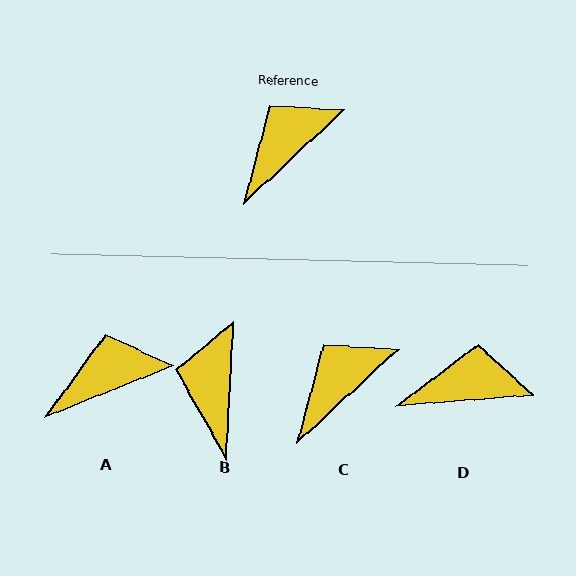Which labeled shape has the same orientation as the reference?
C.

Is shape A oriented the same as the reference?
No, it is off by about 21 degrees.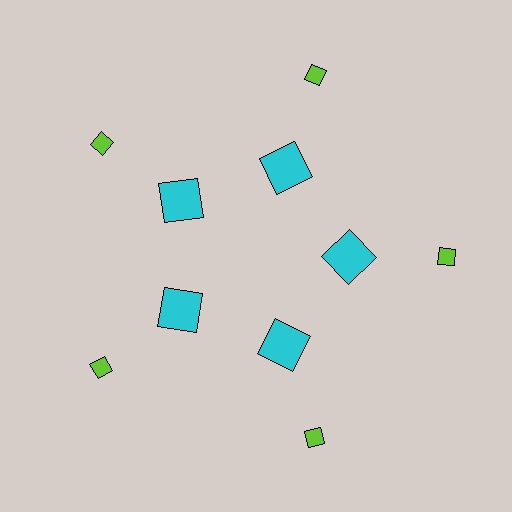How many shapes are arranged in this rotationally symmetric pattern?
There are 10 shapes, arranged in 5 groups of 2.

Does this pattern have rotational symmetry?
Yes, this pattern has 5-fold rotational symmetry. It looks the same after rotating 72 degrees around the center.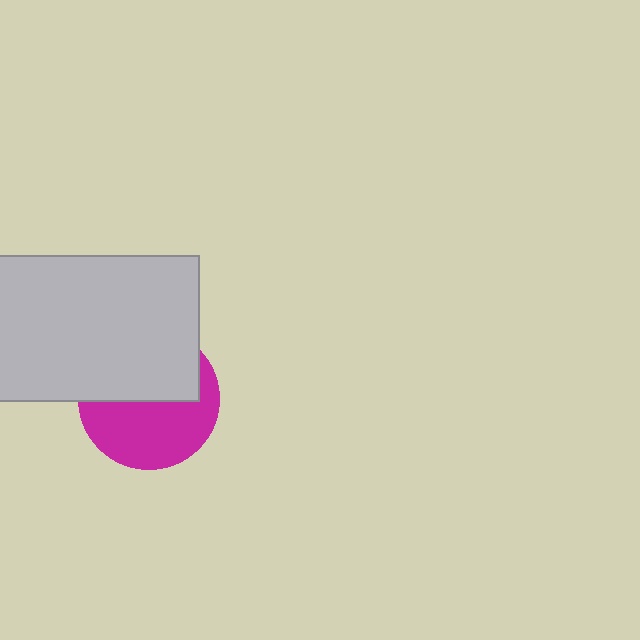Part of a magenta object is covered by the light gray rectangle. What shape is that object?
It is a circle.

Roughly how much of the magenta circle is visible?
About half of it is visible (roughly 52%).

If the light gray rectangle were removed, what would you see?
You would see the complete magenta circle.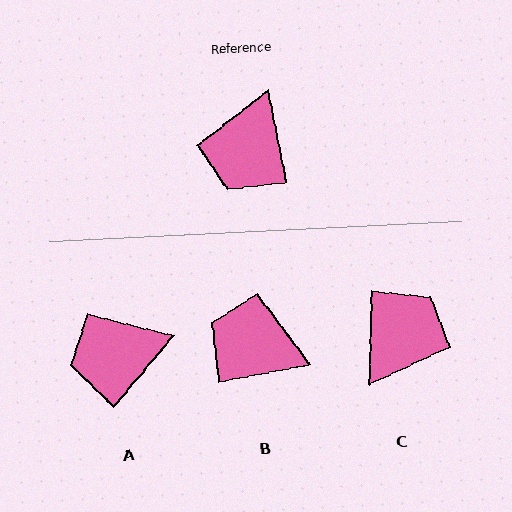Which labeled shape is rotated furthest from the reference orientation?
C, about 167 degrees away.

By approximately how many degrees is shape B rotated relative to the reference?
Approximately 91 degrees clockwise.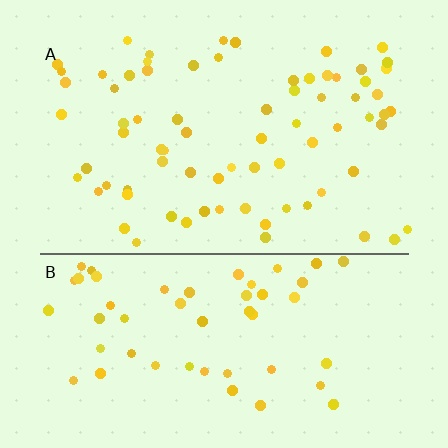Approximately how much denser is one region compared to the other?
Approximately 1.4× — region A over region B.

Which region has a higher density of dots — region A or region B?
A (the top).